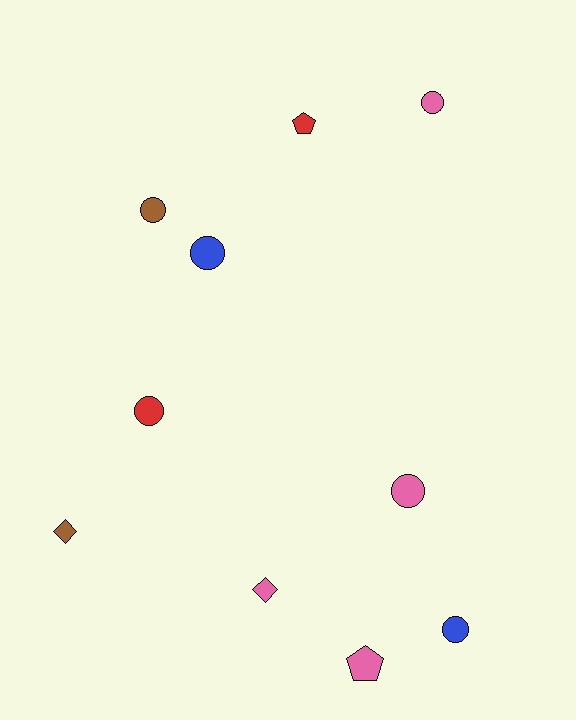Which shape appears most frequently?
Circle, with 6 objects.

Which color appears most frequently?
Pink, with 4 objects.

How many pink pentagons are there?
There is 1 pink pentagon.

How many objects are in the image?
There are 10 objects.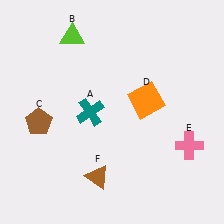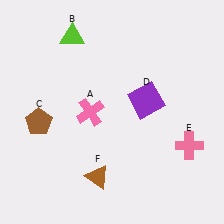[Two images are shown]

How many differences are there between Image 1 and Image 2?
There are 2 differences between the two images.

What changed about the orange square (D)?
In Image 1, D is orange. In Image 2, it changed to purple.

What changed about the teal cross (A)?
In Image 1, A is teal. In Image 2, it changed to pink.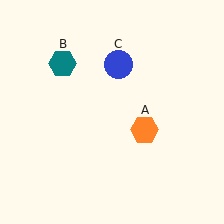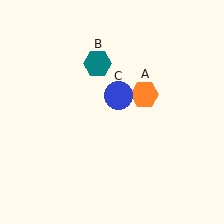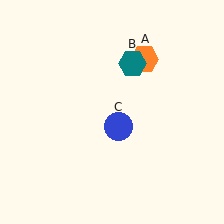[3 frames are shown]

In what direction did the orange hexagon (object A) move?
The orange hexagon (object A) moved up.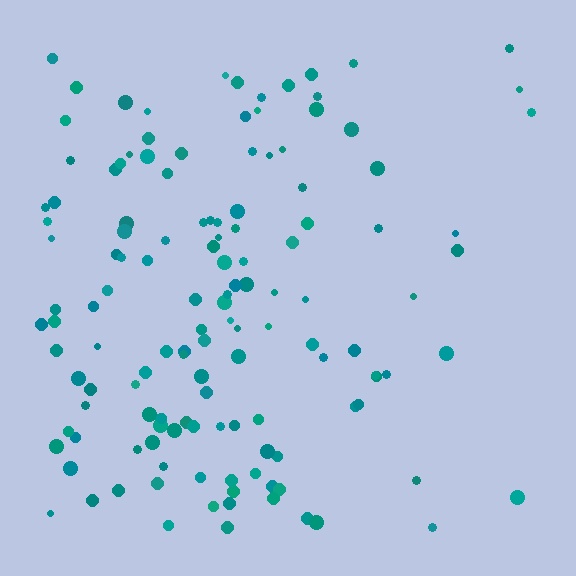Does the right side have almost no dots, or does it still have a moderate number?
Still a moderate number, just noticeably fewer than the left.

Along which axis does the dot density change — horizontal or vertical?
Horizontal.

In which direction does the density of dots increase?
From right to left, with the left side densest.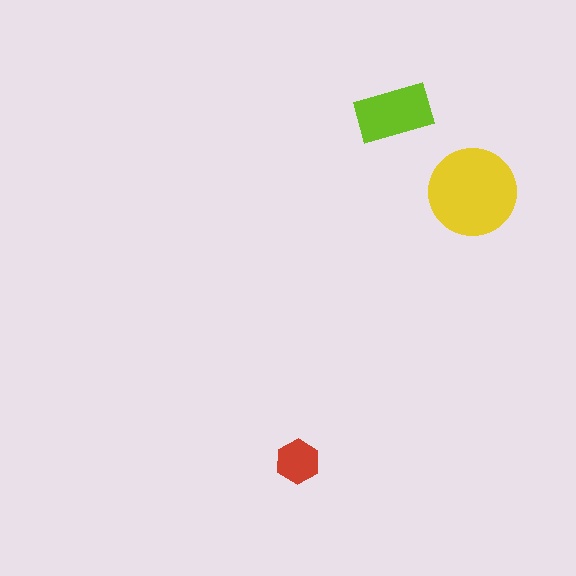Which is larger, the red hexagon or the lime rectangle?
The lime rectangle.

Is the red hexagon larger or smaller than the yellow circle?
Smaller.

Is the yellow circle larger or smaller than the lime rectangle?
Larger.